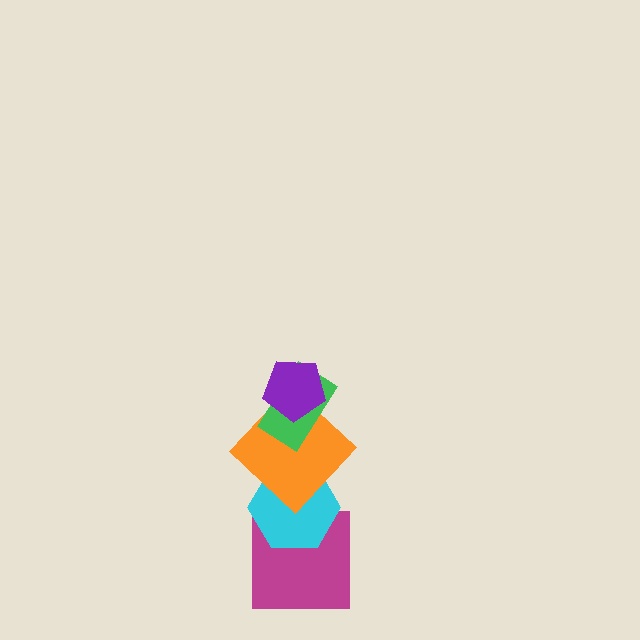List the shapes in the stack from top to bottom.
From top to bottom: the purple pentagon, the green rectangle, the orange diamond, the cyan hexagon, the magenta square.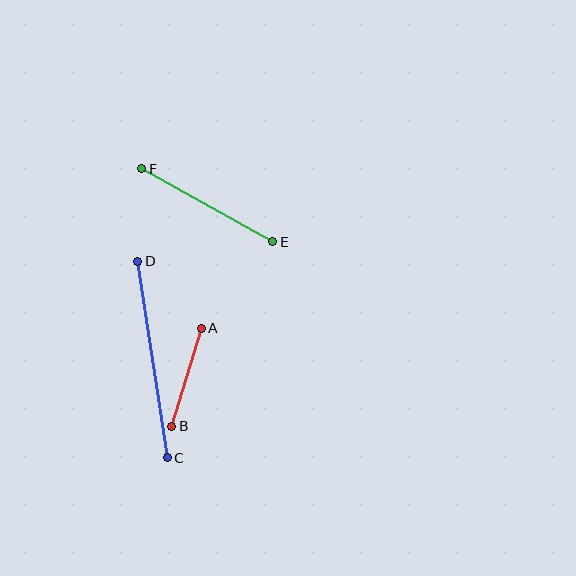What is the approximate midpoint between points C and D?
The midpoint is at approximately (152, 359) pixels.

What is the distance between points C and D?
The distance is approximately 199 pixels.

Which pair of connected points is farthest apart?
Points C and D are farthest apart.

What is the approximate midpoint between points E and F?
The midpoint is at approximately (207, 205) pixels.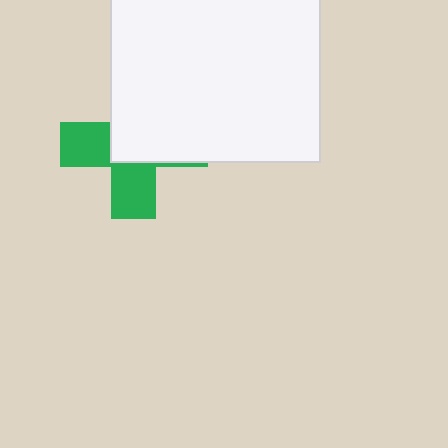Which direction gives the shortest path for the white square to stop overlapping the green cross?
Moving toward the upper-right gives the shortest separation.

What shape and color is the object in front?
The object in front is a white square.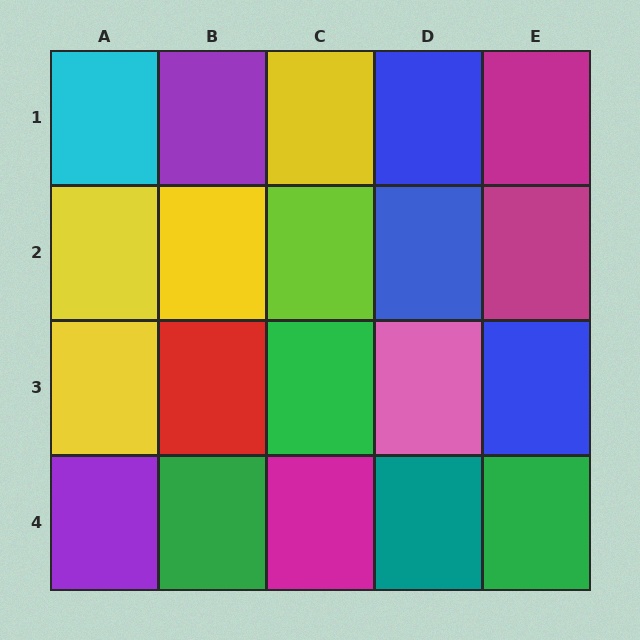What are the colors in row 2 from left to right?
Yellow, yellow, lime, blue, magenta.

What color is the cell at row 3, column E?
Blue.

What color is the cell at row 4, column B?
Green.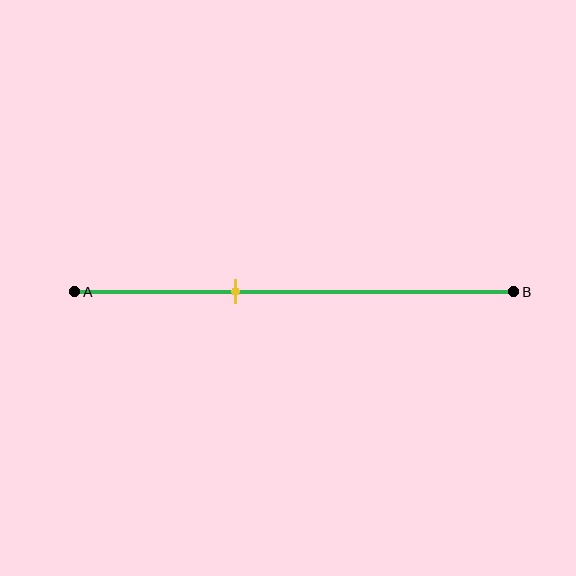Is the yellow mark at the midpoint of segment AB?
No, the mark is at about 35% from A, not at the 50% midpoint.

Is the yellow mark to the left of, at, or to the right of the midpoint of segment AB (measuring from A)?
The yellow mark is to the left of the midpoint of segment AB.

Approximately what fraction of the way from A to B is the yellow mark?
The yellow mark is approximately 35% of the way from A to B.